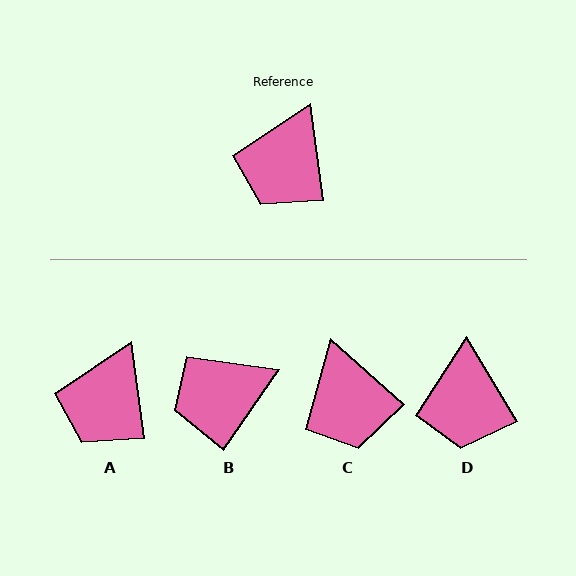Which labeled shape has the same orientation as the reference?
A.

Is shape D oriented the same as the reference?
No, it is off by about 23 degrees.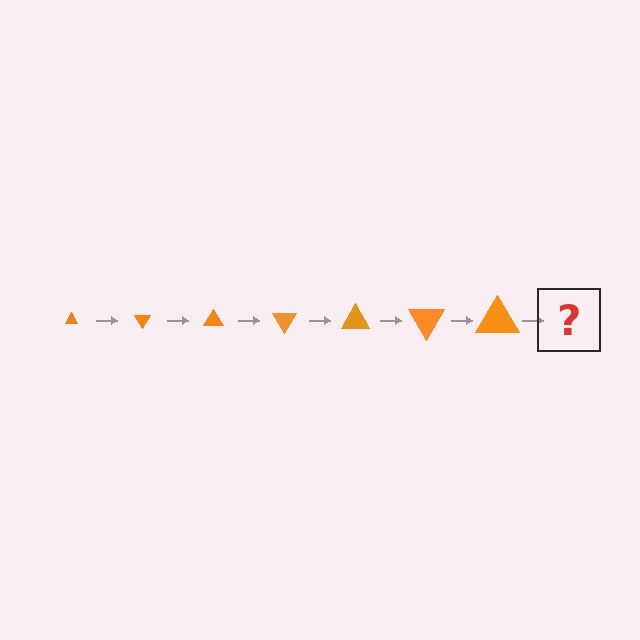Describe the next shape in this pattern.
It should be a triangle, larger than the previous one and rotated 420 degrees from the start.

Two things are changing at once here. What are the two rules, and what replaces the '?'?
The two rules are that the triangle grows larger each step and it rotates 60 degrees each step. The '?' should be a triangle, larger than the previous one and rotated 420 degrees from the start.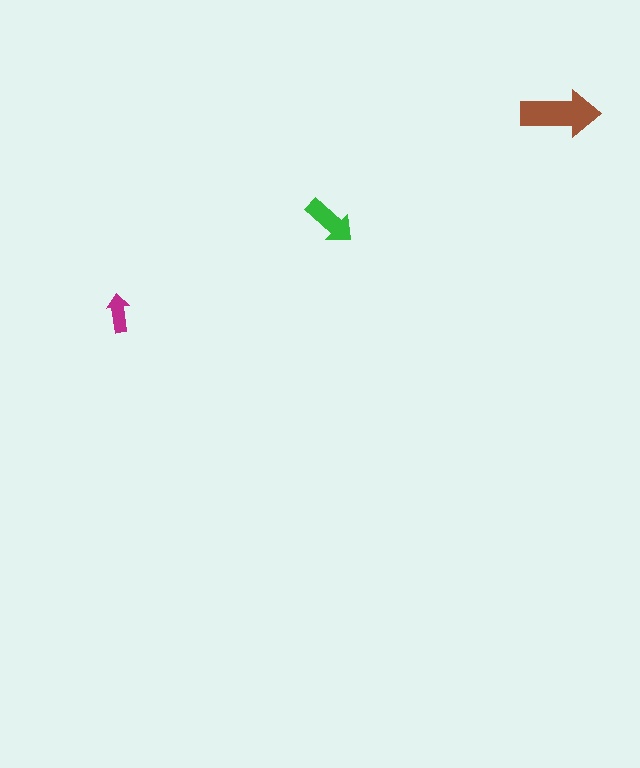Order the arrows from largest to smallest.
the brown one, the green one, the magenta one.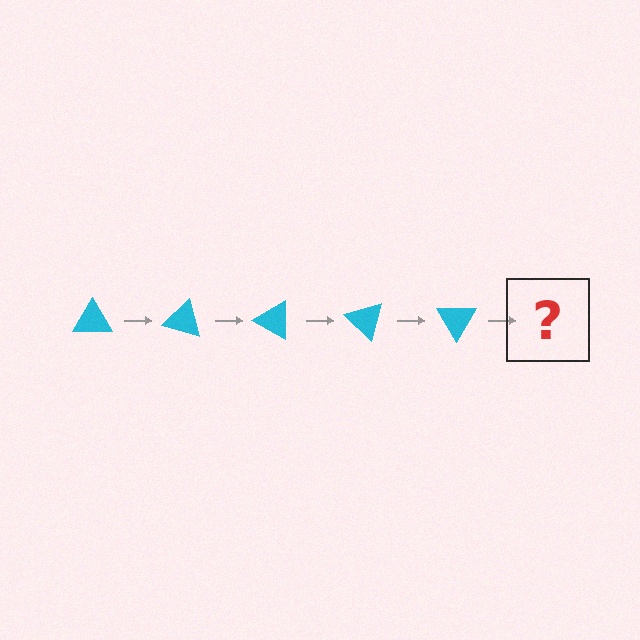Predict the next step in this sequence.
The next step is a cyan triangle rotated 75 degrees.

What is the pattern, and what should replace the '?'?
The pattern is that the triangle rotates 15 degrees each step. The '?' should be a cyan triangle rotated 75 degrees.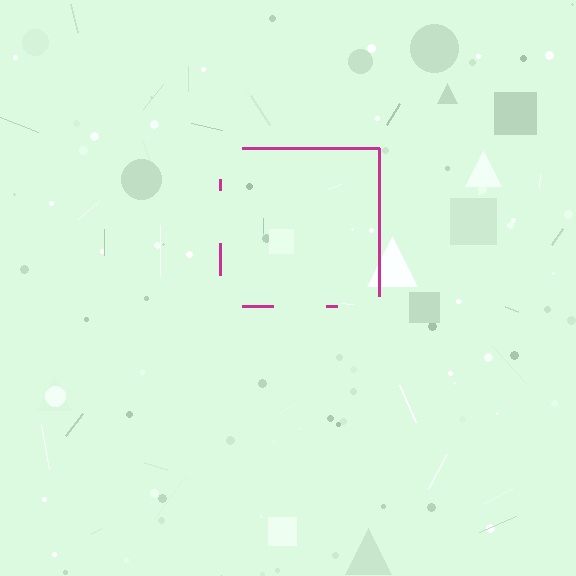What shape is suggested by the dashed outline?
The dashed outline suggests a square.